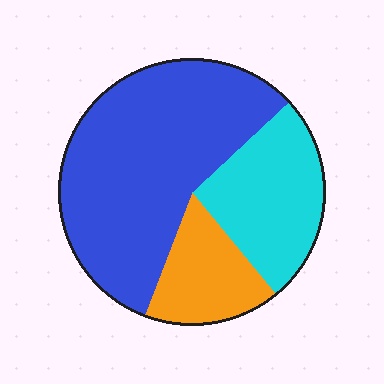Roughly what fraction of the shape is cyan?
Cyan covers 26% of the shape.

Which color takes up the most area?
Blue, at roughly 55%.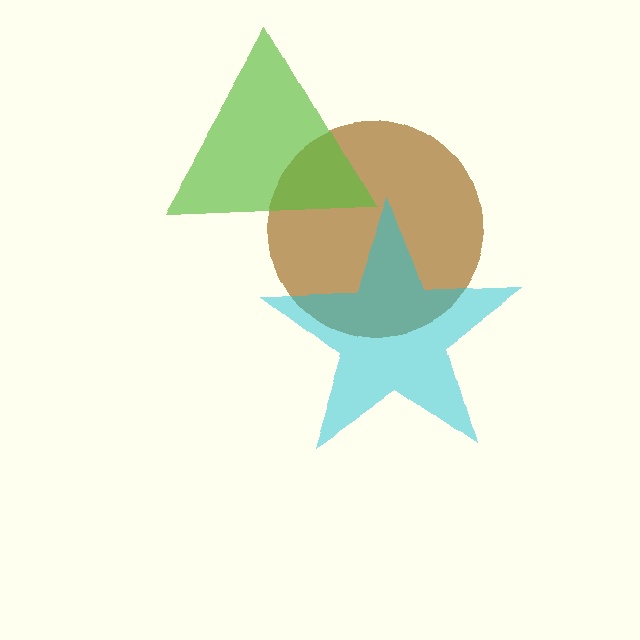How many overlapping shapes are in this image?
There are 3 overlapping shapes in the image.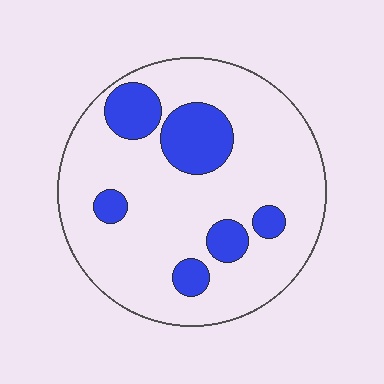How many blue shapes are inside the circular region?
6.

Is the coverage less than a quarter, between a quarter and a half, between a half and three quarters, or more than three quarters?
Less than a quarter.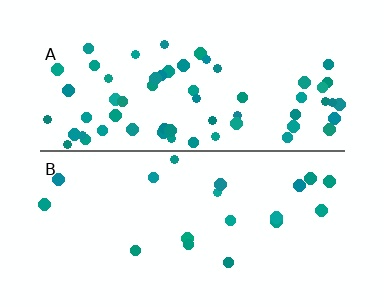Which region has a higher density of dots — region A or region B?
A (the top).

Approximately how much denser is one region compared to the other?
Approximately 3.2× — region A over region B.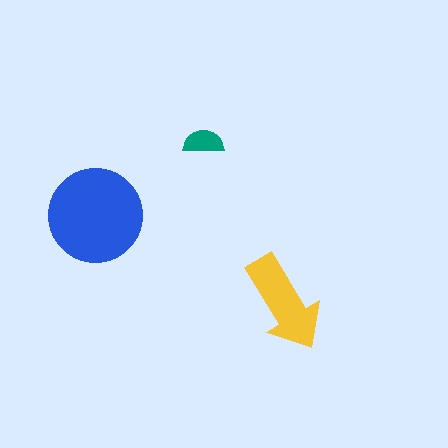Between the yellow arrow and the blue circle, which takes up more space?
The blue circle.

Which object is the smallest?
The teal semicircle.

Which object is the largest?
The blue circle.